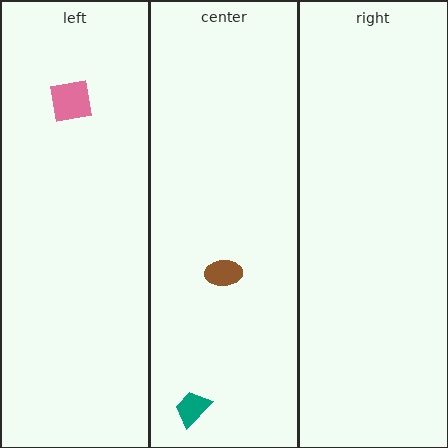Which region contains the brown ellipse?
The center region.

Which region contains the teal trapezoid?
The center region.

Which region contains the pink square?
The left region.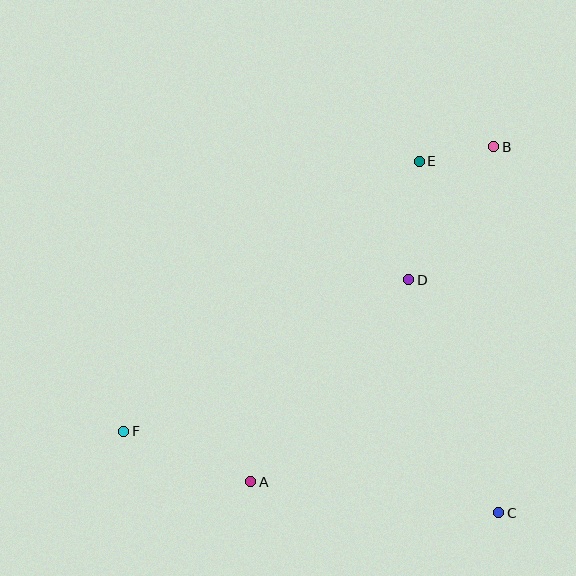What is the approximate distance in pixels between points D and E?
The distance between D and E is approximately 119 pixels.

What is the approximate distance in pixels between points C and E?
The distance between C and E is approximately 360 pixels.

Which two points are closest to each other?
Points B and E are closest to each other.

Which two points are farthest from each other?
Points B and F are farthest from each other.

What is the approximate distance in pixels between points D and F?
The distance between D and F is approximately 323 pixels.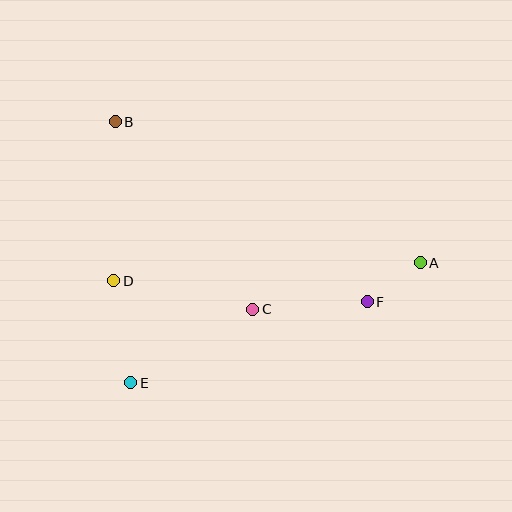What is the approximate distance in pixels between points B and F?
The distance between B and F is approximately 310 pixels.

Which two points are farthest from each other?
Points A and B are farthest from each other.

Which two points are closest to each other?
Points A and F are closest to each other.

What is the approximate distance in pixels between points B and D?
The distance between B and D is approximately 159 pixels.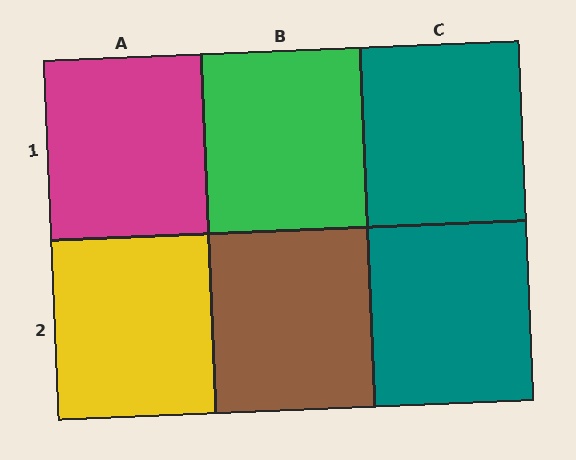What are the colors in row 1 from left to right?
Magenta, green, teal.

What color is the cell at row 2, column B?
Brown.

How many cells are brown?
1 cell is brown.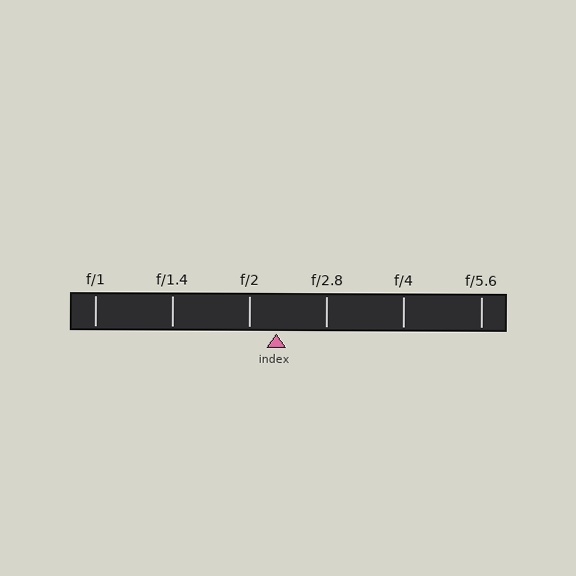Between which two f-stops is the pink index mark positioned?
The index mark is between f/2 and f/2.8.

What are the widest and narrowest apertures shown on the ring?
The widest aperture shown is f/1 and the narrowest is f/5.6.